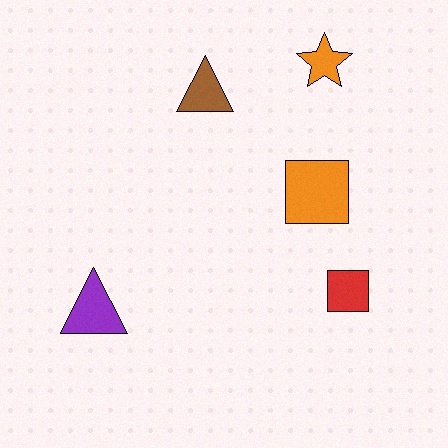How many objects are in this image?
There are 5 objects.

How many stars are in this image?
There is 1 star.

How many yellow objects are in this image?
There are no yellow objects.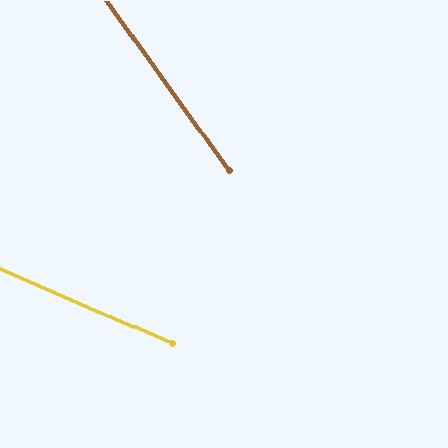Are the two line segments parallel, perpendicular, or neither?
Neither parallel nor perpendicular — they differ by about 31°.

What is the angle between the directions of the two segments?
Approximately 31 degrees.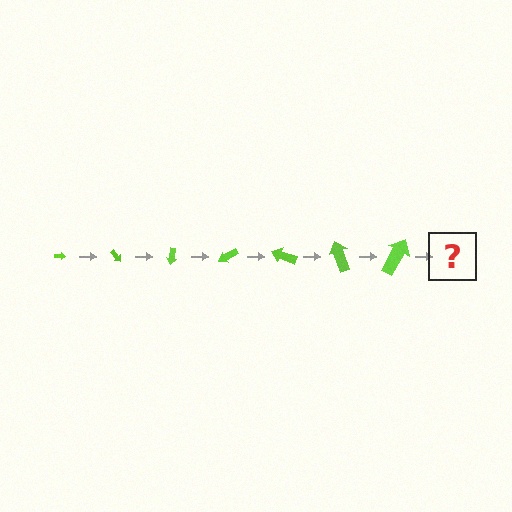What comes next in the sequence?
The next element should be an arrow, larger than the previous one and rotated 350 degrees from the start.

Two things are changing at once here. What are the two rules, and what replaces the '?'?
The two rules are that the arrow grows larger each step and it rotates 50 degrees each step. The '?' should be an arrow, larger than the previous one and rotated 350 degrees from the start.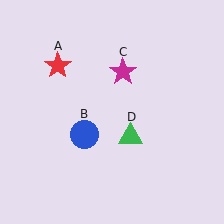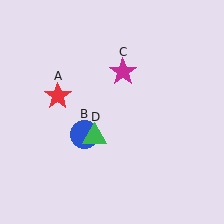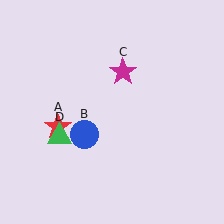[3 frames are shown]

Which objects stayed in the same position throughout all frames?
Blue circle (object B) and magenta star (object C) remained stationary.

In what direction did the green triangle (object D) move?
The green triangle (object D) moved left.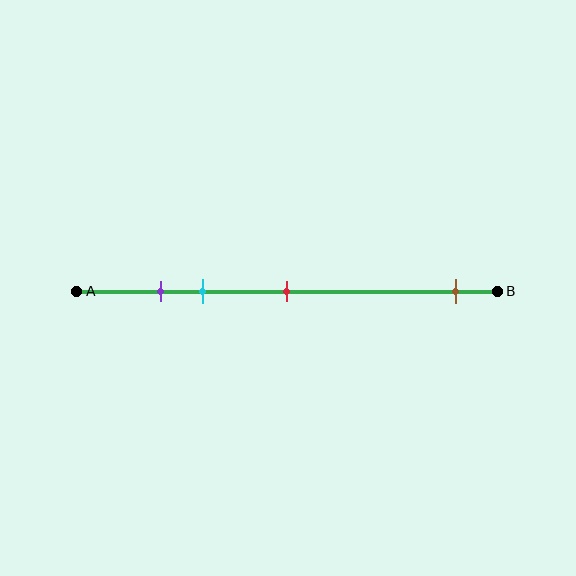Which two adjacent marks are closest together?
The purple and cyan marks are the closest adjacent pair.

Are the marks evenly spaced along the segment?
No, the marks are not evenly spaced.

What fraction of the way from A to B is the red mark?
The red mark is approximately 50% (0.5) of the way from A to B.